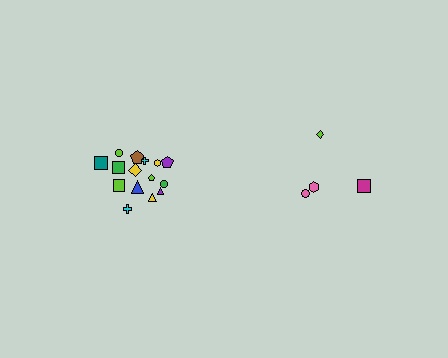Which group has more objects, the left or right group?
The left group.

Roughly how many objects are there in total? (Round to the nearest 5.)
Roughly 20 objects in total.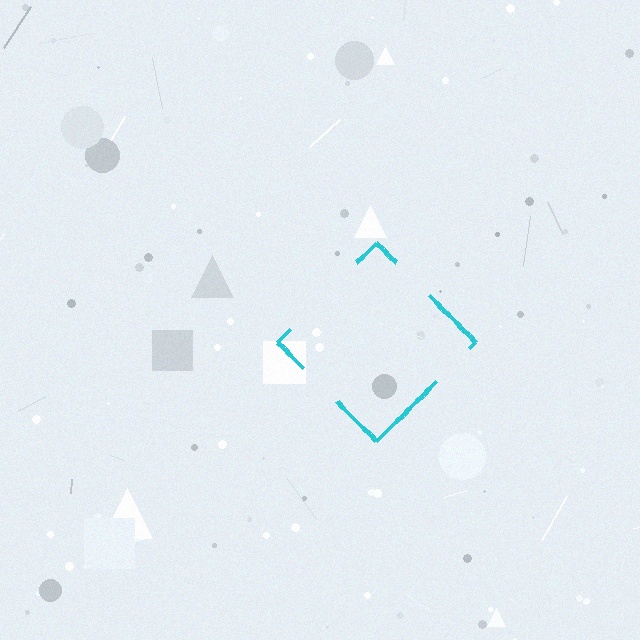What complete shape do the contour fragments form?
The contour fragments form a diamond.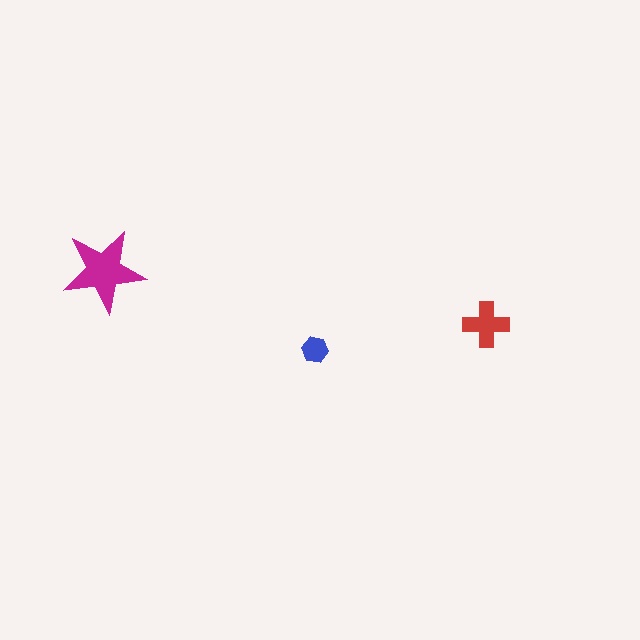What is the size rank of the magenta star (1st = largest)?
1st.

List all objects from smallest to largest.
The blue hexagon, the red cross, the magenta star.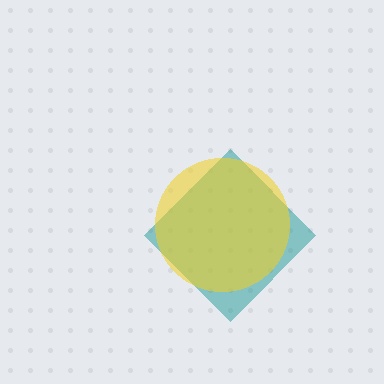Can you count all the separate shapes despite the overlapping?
Yes, there are 2 separate shapes.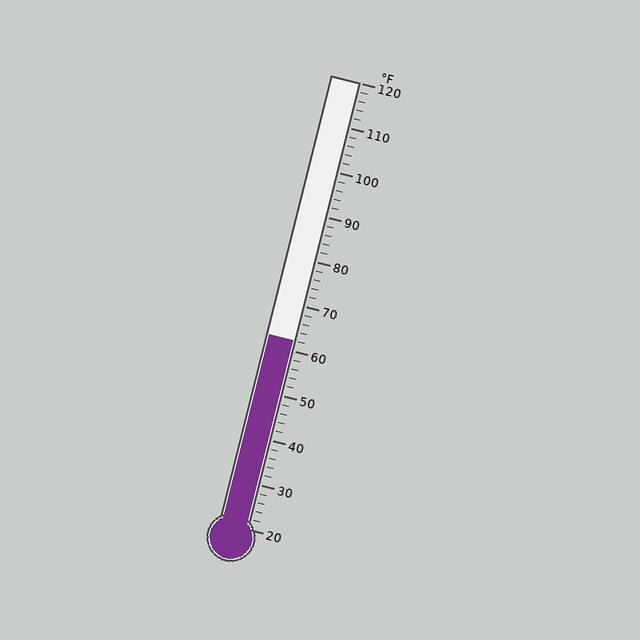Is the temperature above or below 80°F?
The temperature is below 80°F.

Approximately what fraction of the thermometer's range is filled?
The thermometer is filled to approximately 40% of its range.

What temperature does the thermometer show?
The thermometer shows approximately 62°F.